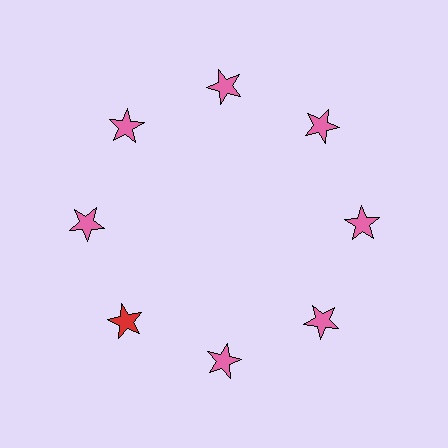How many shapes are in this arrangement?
There are 8 shapes arranged in a ring pattern.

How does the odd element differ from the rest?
It has a different color: red instead of pink.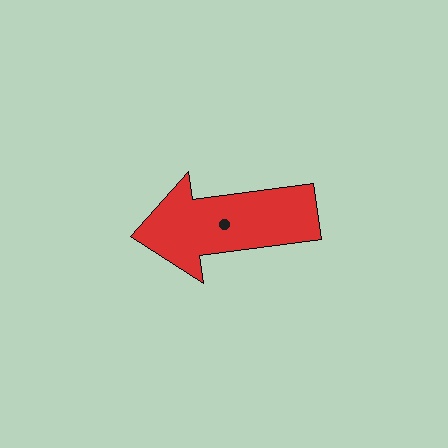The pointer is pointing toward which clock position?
Roughly 9 o'clock.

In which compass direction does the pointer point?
West.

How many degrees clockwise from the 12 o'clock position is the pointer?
Approximately 263 degrees.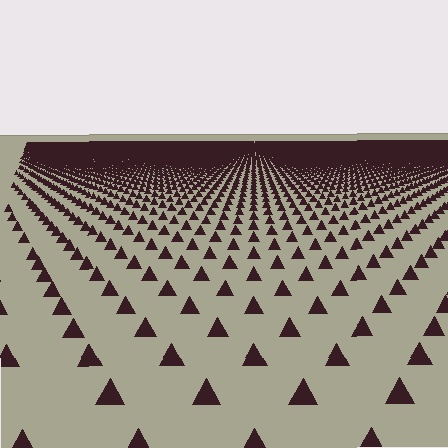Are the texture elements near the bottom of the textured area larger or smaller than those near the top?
Larger. Near the bottom, elements are closer to the viewer and appear at a bigger on-screen size.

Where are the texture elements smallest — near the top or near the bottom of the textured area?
Near the top.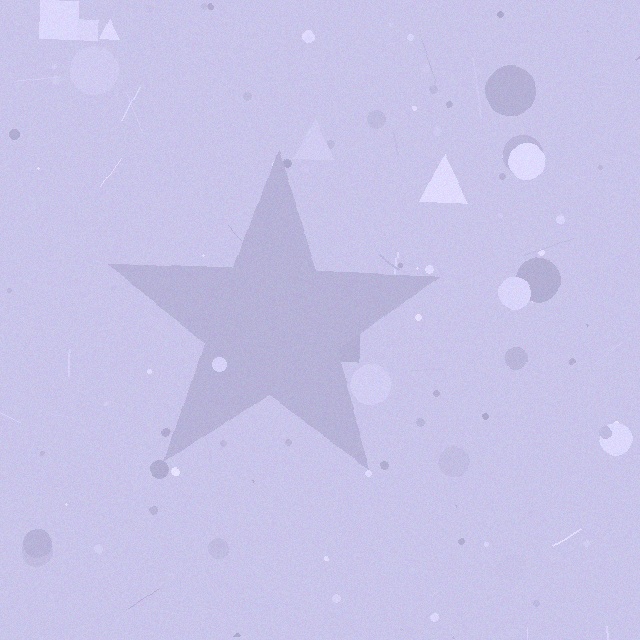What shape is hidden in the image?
A star is hidden in the image.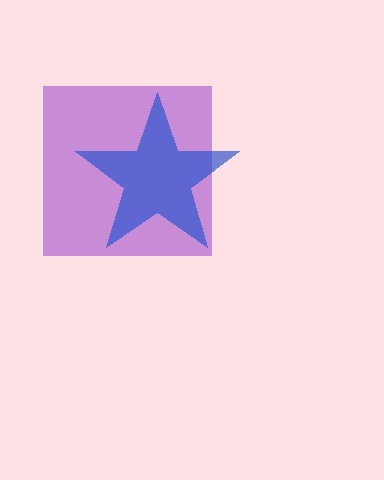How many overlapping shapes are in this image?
There are 2 overlapping shapes in the image.